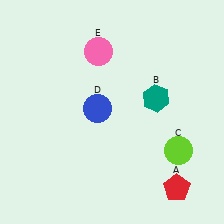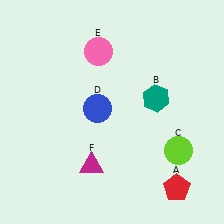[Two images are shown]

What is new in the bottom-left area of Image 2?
A magenta triangle (F) was added in the bottom-left area of Image 2.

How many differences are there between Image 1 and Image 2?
There is 1 difference between the two images.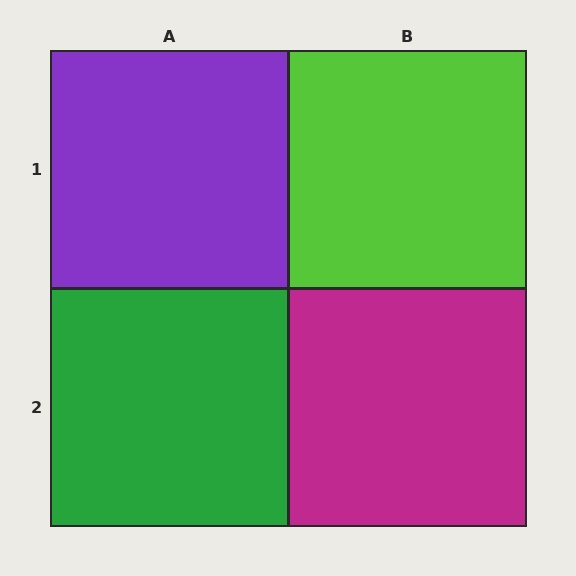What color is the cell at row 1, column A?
Purple.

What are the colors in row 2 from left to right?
Green, magenta.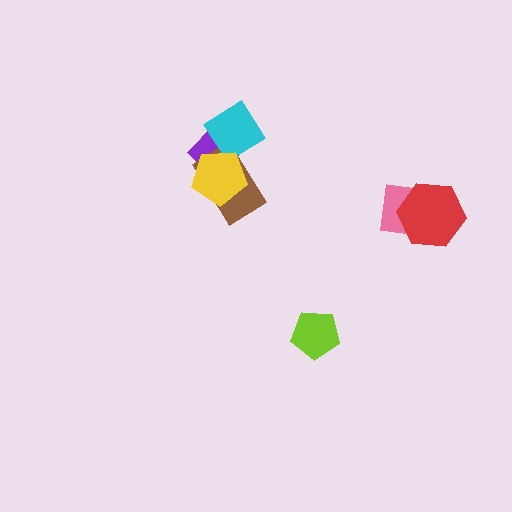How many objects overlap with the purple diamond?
3 objects overlap with the purple diamond.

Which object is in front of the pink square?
The red hexagon is in front of the pink square.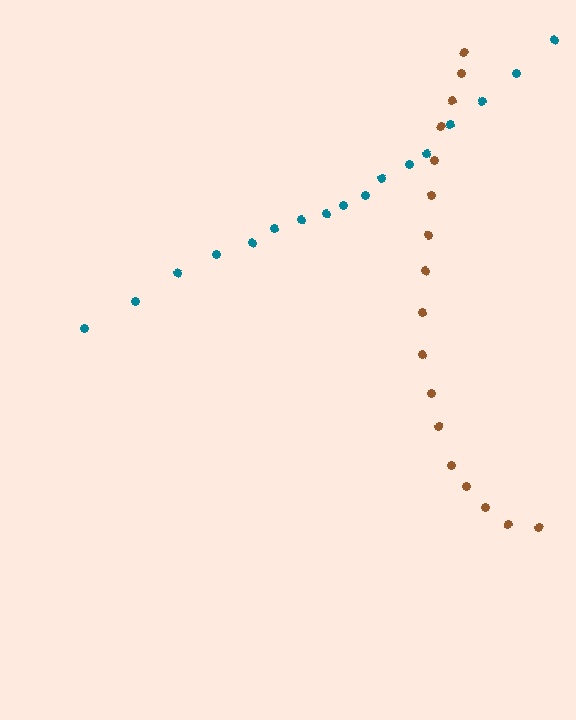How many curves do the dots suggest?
There are 2 distinct paths.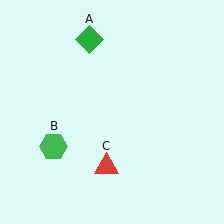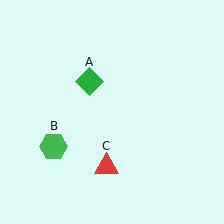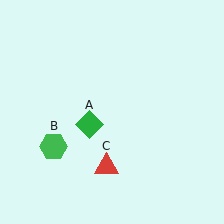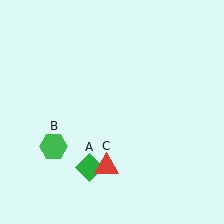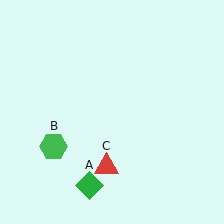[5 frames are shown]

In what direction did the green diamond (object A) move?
The green diamond (object A) moved down.